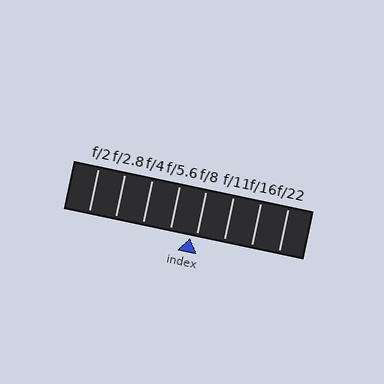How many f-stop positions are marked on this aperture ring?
There are 8 f-stop positions marked.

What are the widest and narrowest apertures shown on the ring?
The widest aperture shown is f/2 and the narrowest is f/22.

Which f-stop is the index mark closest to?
The index mark is closest to f/8.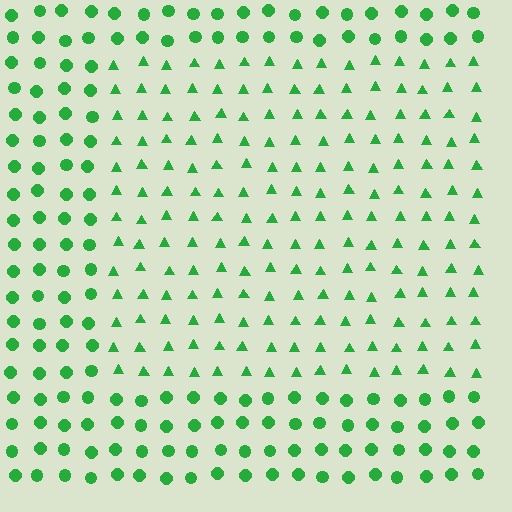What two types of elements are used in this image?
The image uses triangles inside the rectangle region and circles outside it.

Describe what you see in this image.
The image is filled with small green elements arranged in a uniform grid. A rectangle-shaped region contains triangles, while the surrounding area contains circles. The boundary is defined purely by the change in element shape.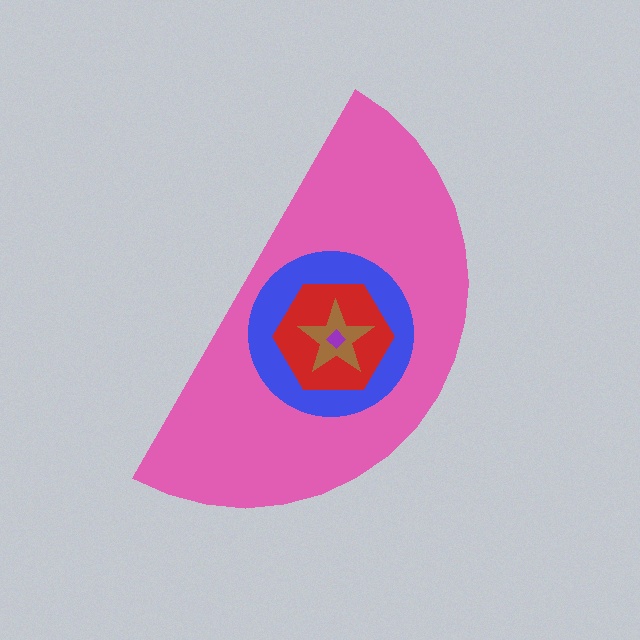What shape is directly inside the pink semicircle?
The blue circle.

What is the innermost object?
The purple diamond.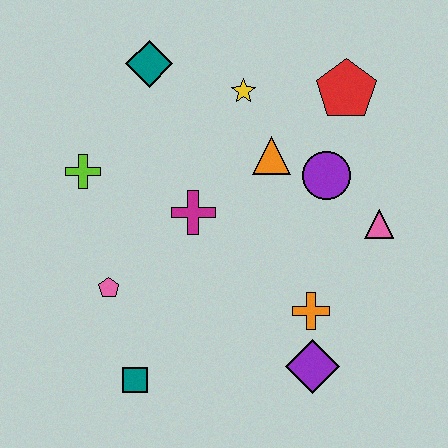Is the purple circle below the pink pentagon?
No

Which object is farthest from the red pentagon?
The teal square is farthest from the red pentagon.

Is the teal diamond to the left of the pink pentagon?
No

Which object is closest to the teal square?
The pink pentagon is closest to the teal square.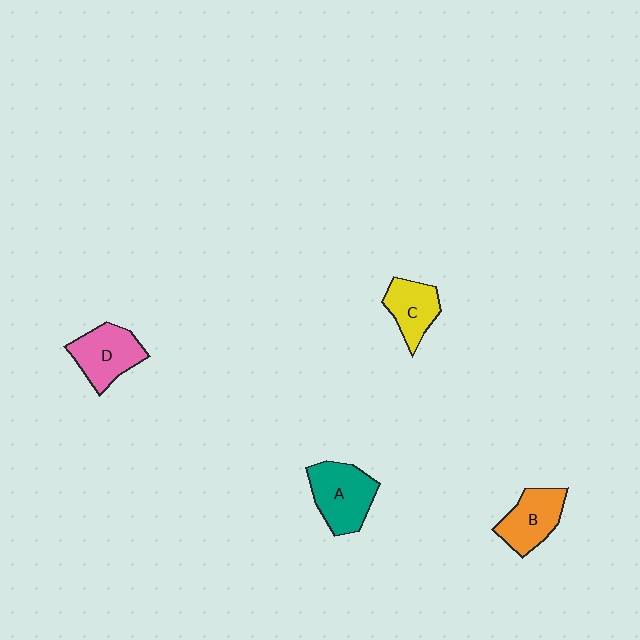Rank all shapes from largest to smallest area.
From largest to smallest: A (teal), D (pink), B (orange), C (yellow).